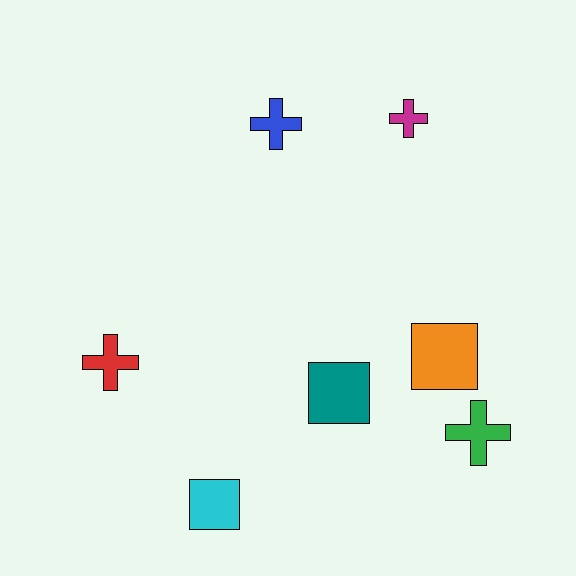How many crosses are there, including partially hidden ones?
There are 4 crosses.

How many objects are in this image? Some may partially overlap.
There are 7 objects.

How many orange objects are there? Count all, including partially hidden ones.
There is 1 orange object.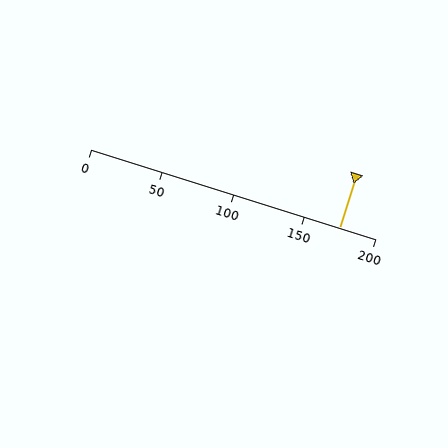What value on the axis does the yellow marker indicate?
The marker indicates approximately 175.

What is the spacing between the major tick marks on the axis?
The major ticks are spaced 50 apart.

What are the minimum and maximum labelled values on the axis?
The axis runs from 0 to 200.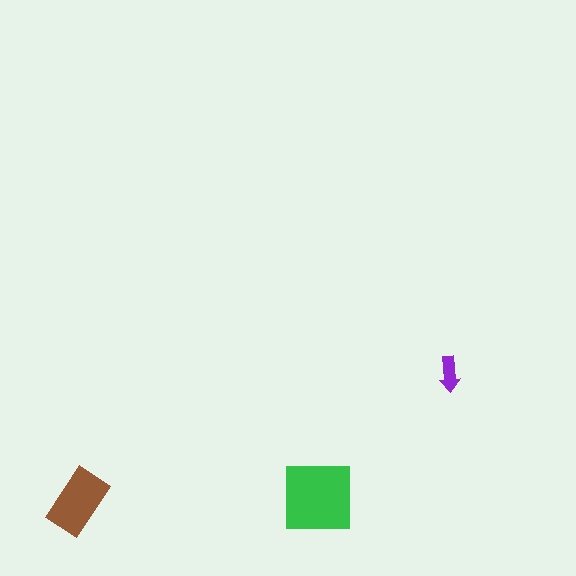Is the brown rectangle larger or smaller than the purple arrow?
Larger.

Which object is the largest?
The green square.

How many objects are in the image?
There are 3 objects in the image.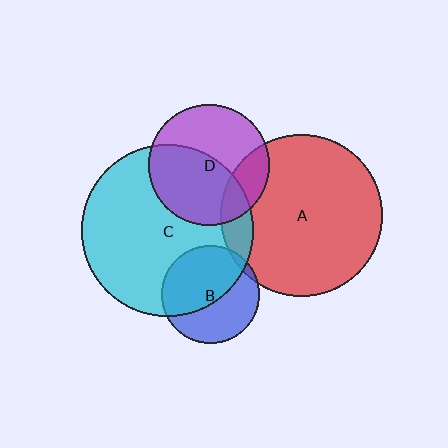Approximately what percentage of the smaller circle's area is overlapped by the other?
Approximately 5%.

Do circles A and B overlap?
Yes.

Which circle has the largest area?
Circle C (cyan).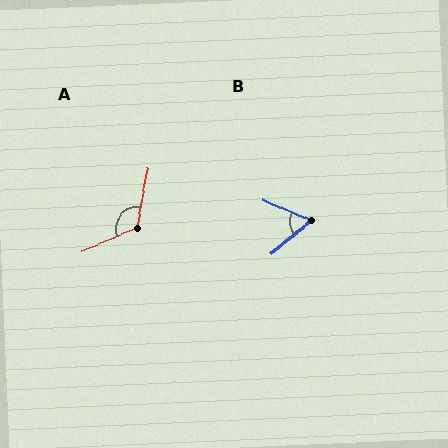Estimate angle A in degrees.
Approximately 124 degrees.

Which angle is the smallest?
B, at approximately 62 degrees.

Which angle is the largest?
A, at approximately 124 degrees.